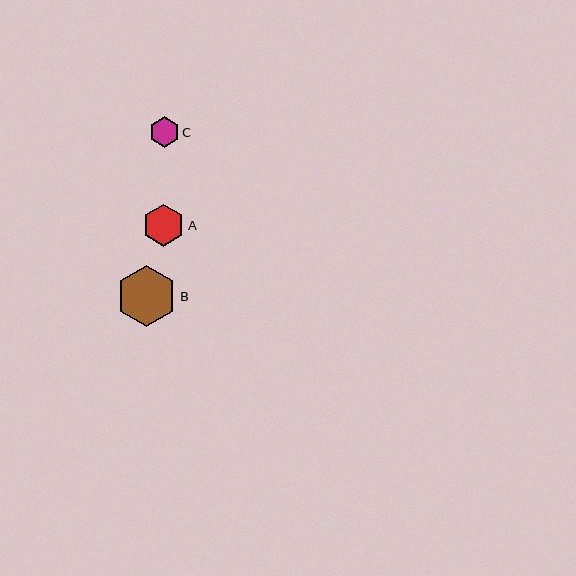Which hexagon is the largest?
Hexagon B is the largest with a size of approximately 61 pixels.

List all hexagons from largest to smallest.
From largest to smallest: B, A, C.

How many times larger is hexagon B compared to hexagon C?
Hexagon B is approximately 2.0 times the size of hexagon C.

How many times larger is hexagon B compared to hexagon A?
Hexagon B is approximately 1.4 times the size of hexagon A.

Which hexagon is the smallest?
Hexagon C is the smallest with a size of approximately 30 pixels.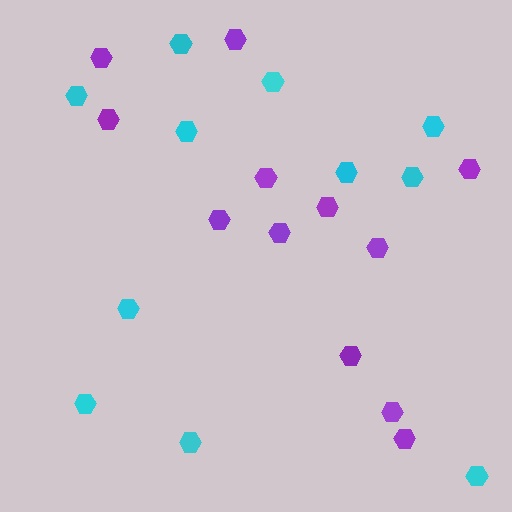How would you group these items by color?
There are 2 groups: one group of cyan hexagons (11) and one group of purple hexagons (12).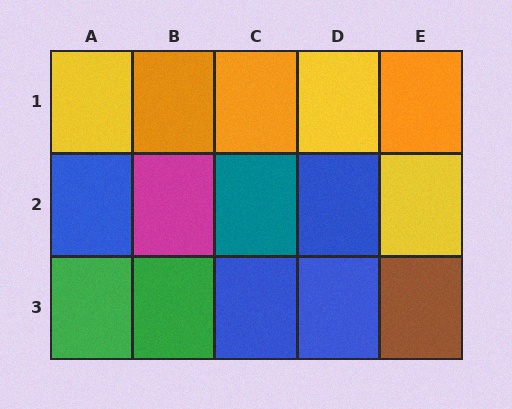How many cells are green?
2 cells are green.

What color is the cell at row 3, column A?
Green.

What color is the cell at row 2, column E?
Yellow.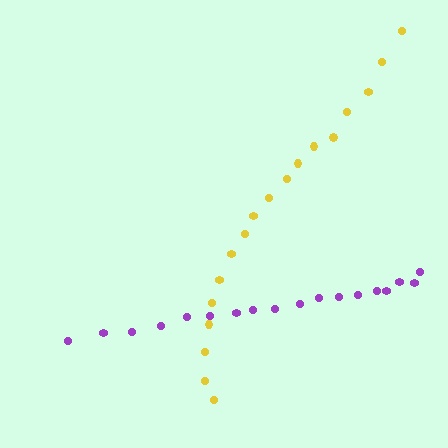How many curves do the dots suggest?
There are 2 distinct paths.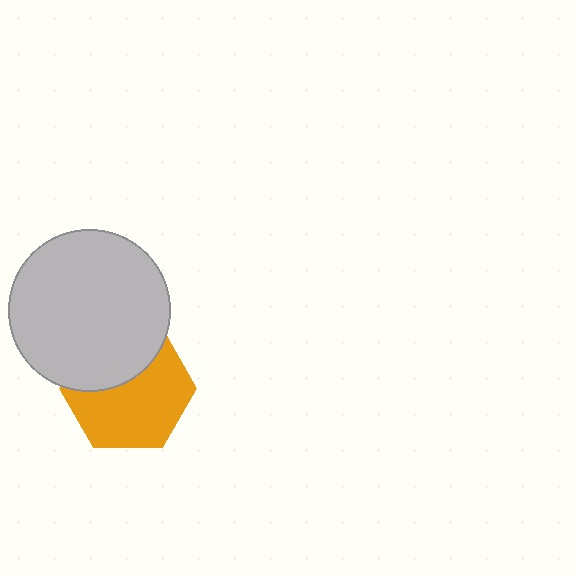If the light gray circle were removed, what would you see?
You would see the complete orange hexagon.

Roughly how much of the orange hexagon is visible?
About half of it is visible (roughly 63%).